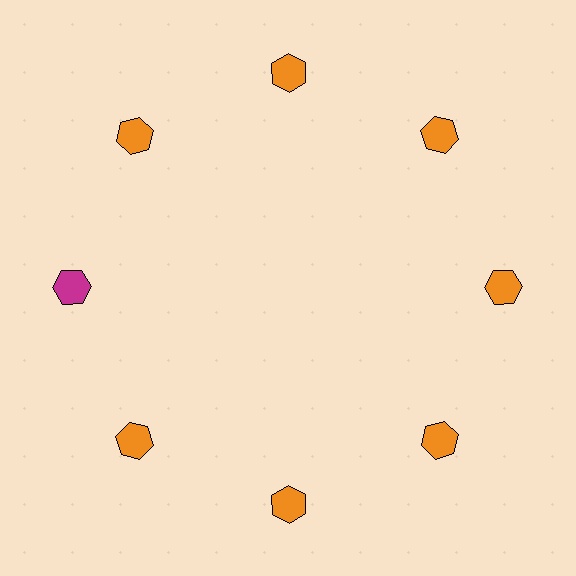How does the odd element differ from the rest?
It has a different color: magenta instead of orange.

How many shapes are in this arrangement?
There are 8 shapes arranged in a ring pattern.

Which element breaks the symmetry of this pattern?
The magenta hexagon at roughly the 9 o'clock position breaks the symmetry. All other shapes are orange hexagons.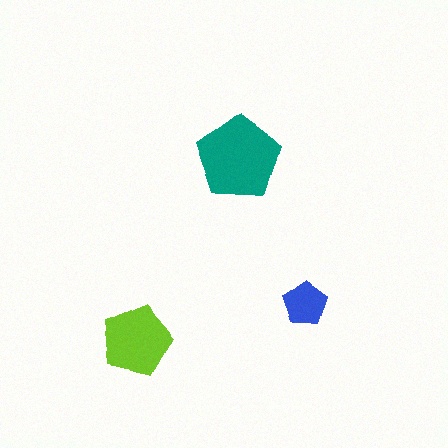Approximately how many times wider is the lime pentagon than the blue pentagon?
About 1.5 times wider.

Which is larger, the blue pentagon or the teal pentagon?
The teal one.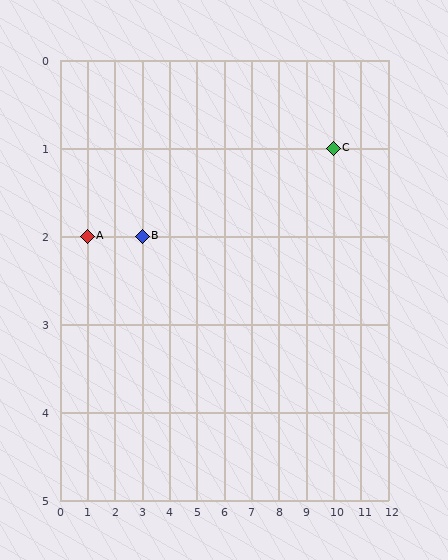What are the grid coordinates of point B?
Point B is at grid coordinates (3, 2).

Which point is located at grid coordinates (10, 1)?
Point C is at (10, 1).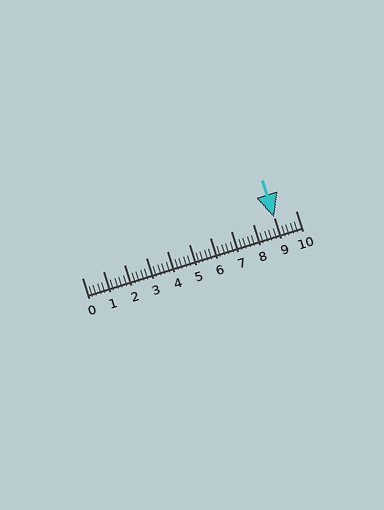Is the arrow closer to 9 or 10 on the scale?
The arrow is closer to 9.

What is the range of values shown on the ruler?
The ruler shows values from 0 to 10.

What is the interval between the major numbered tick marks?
The major tick marks are spaced 1 units apart.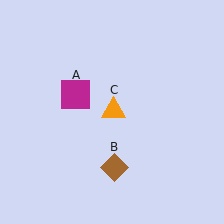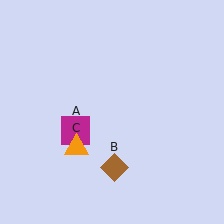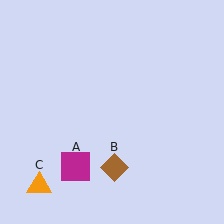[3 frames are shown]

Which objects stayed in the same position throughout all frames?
Brown diamond (object B) remained stationary.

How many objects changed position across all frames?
2 objects changed position: magenta square (object A), orange triangle (object C).